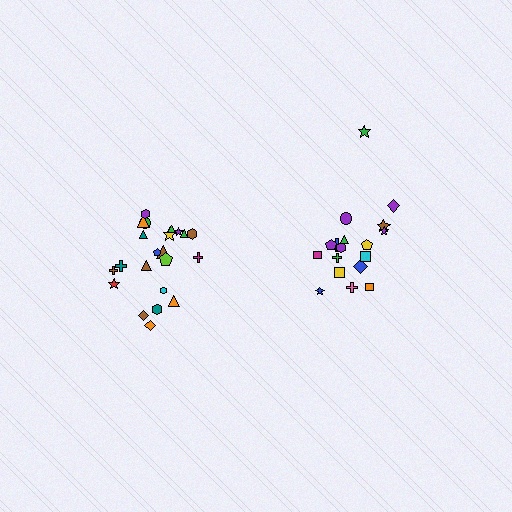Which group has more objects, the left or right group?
The left group.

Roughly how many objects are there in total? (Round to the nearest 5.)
Roughly 40 objects in total.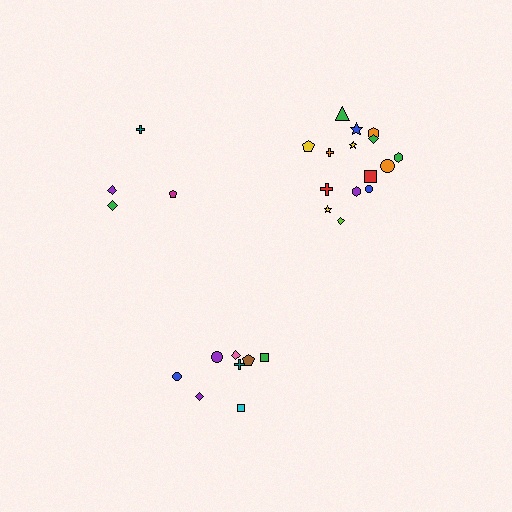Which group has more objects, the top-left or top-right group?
The top-right group.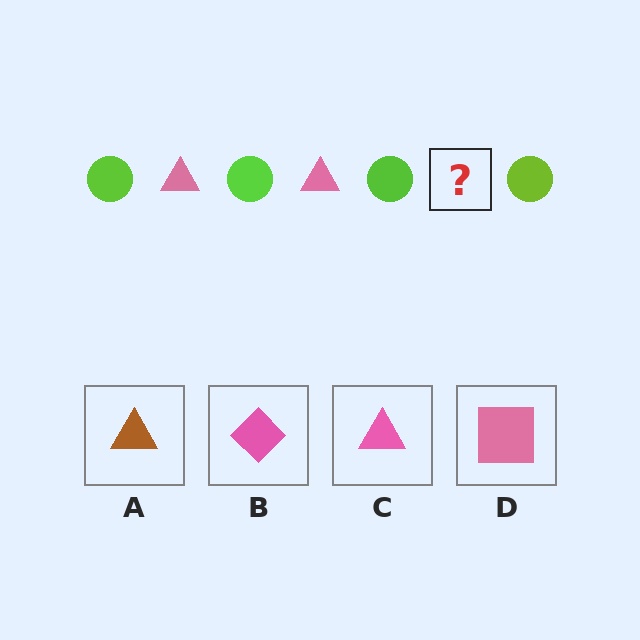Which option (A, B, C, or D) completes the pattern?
C.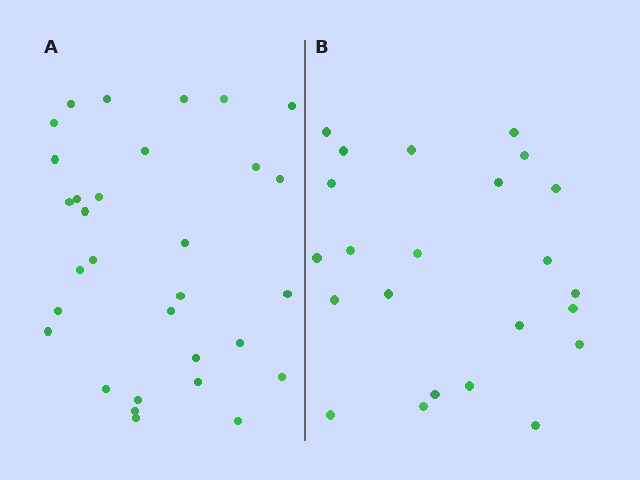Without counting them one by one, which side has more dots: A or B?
Region A (the left region) has more dots.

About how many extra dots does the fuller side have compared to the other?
Region A has roughly 8 or so more dots than region B.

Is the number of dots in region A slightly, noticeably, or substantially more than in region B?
Region A has noticeably more, but not dramatically so. The ratio is roughly 1.3 to 1.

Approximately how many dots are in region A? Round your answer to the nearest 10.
About 30 dots. (The exact count is 31, which rounds to 30.)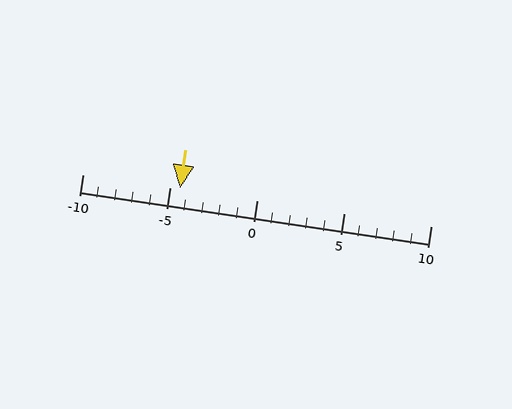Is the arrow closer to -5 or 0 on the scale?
The arrow is closer to -5.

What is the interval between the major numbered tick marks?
The major tick marks are spaced 5 units apart.